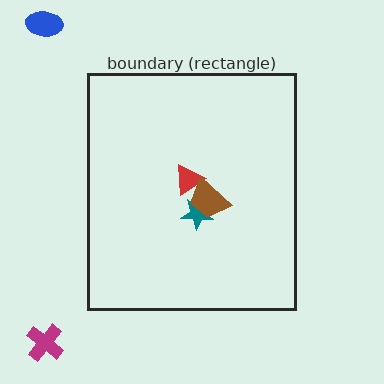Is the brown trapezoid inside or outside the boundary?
Inside.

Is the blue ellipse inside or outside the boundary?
Outside.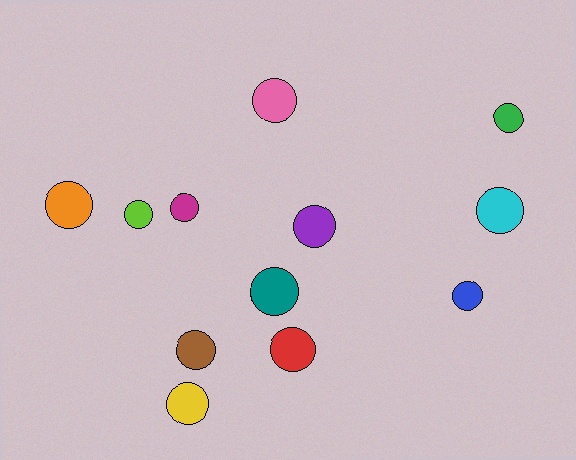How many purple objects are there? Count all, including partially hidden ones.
There is 1 purple object.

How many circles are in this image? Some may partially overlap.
There are 12 circles.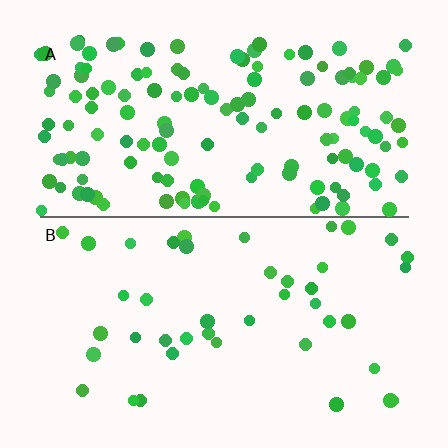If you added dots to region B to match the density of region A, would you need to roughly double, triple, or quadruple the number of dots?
Approximately triple.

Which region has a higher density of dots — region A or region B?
A (the top).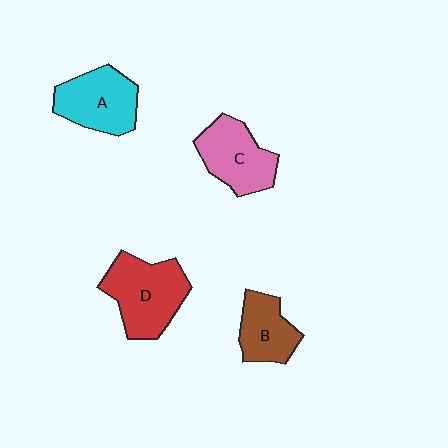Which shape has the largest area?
Shape D (red).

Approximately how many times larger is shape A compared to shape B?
Approximately 1.3 times.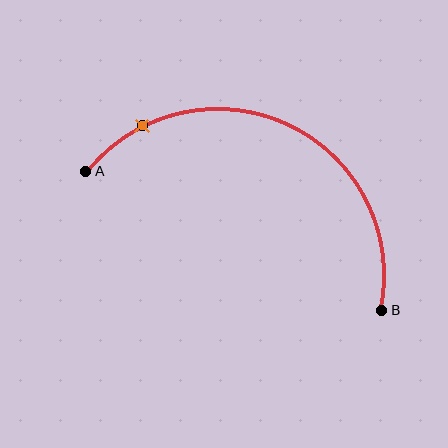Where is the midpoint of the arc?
The arc midpoint is the point on the curve farthest from the straight line joining A and B. It sits above that line.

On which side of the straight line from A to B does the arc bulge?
The arc bulges above the straight line connecting A and B.